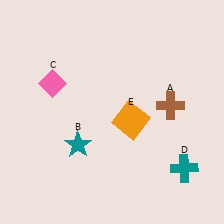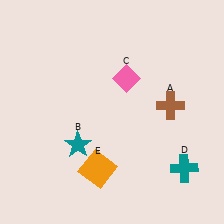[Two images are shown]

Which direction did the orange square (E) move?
The orange square (E) moved down.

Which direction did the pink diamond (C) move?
The pink diamond (C) moved right.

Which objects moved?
The objects that moved are: the pink diamond (C), the orange square (E).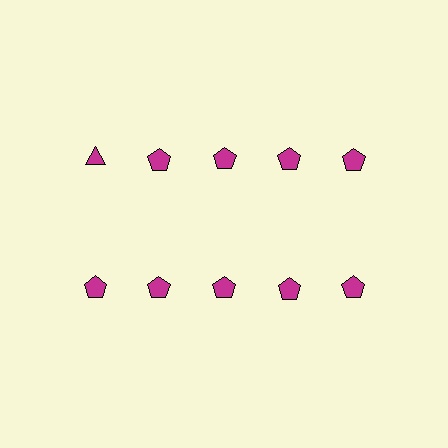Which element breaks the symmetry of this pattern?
The magenta triangle in the top row, leftmost column breaks the symmetry. All other shapes are magenta pentagons.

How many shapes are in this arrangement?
There are 10 shapes arranged in a grid pattern.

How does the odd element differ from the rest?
It has a different shape: triangle instead of pentagon.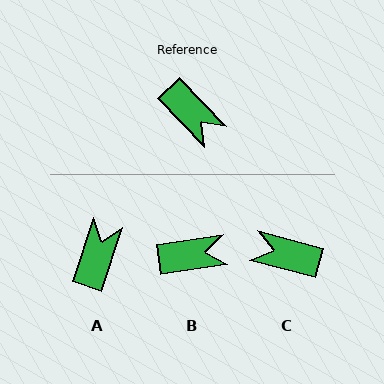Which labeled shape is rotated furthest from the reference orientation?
C, about 148 degrees away.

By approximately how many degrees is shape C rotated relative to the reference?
Approximately 148 degrees clockwise.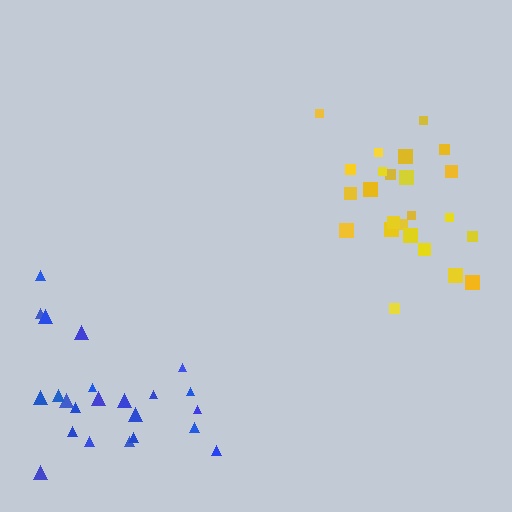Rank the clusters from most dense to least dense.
yellow, blue.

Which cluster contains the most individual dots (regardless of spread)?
Yellow (24).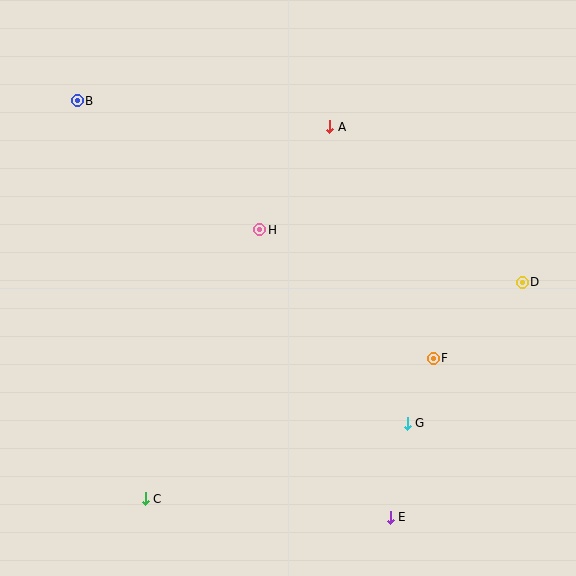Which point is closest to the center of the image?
Point H at (260, 230) is closest to the center.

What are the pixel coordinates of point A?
Point A is at (330, 127).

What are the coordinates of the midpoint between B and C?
The midpoint between B and C is at (111, 300).